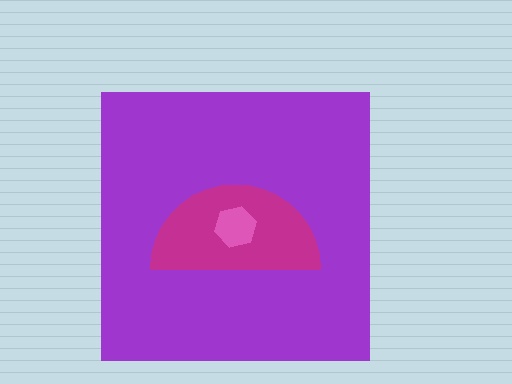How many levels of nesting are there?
3.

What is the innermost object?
The pink hexagon.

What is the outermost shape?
The purple square.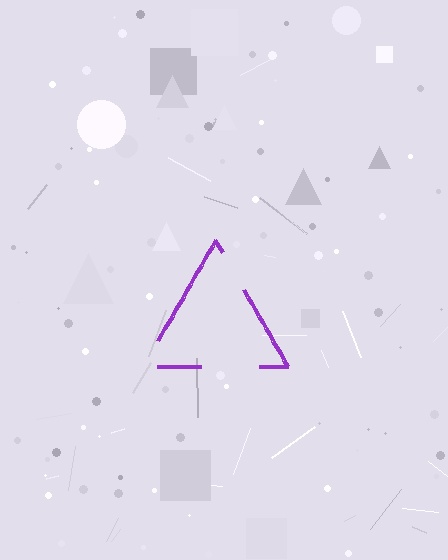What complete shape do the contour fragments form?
The contour fragments form a triangle.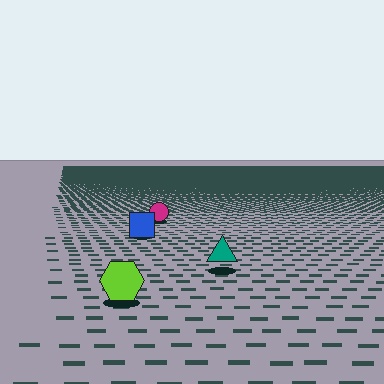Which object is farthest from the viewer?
The magenta circle is farthest from the viewer. It appears smaller and the ground texture around it is denser.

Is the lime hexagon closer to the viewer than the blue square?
Yes. The lime hexagon is closer — you can tell from the texture gradient: the ground texture is coarser near it.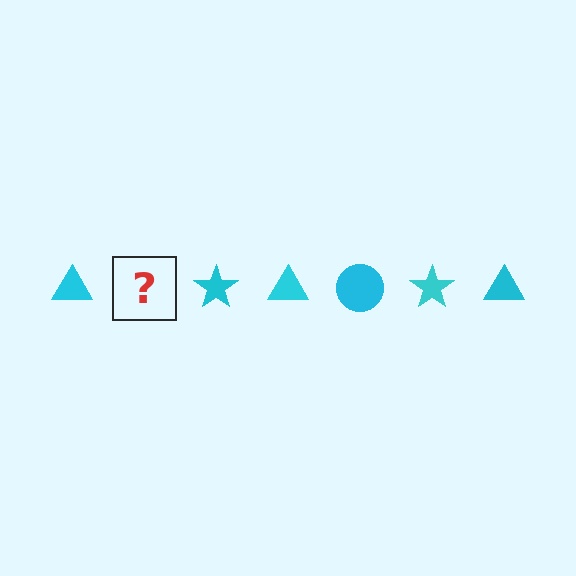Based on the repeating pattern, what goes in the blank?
The blank should be a cyan circle.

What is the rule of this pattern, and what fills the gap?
The rule is that the pattern cycles through triangle, circle, star shapes in cyan. The gap should be filled with a cyan circle.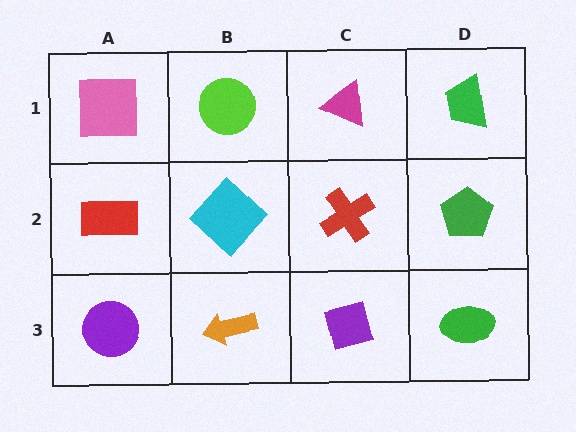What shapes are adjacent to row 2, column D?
A green trapezoid (row 1, column D), a green ellipse (row 3, column D), a red cross (row 2, column C).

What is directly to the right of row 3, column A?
An orange arrow.